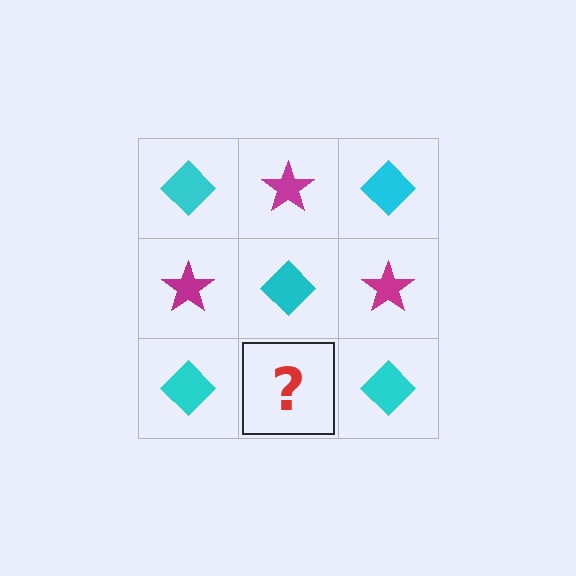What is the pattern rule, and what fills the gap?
The rule is that it alternates cyan diamond and magenta star in a checkerboard pattern. The gap should be filled with a magenta star.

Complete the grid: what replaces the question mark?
The question mark should be replaced with a magenta star.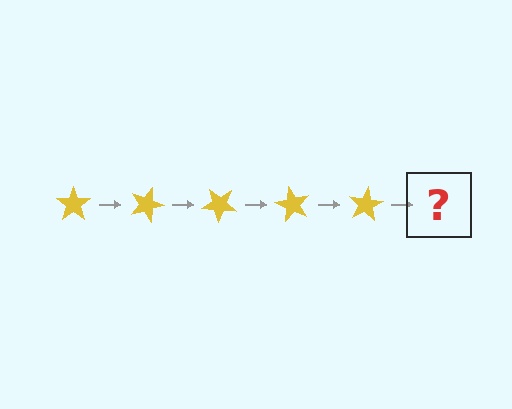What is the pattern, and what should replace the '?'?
The pattern is that the star rotates 20 degrees each step. The '?' should be a yellow star rotated 100 degrees.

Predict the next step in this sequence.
The next step is a yellow star rotated 100 degrees.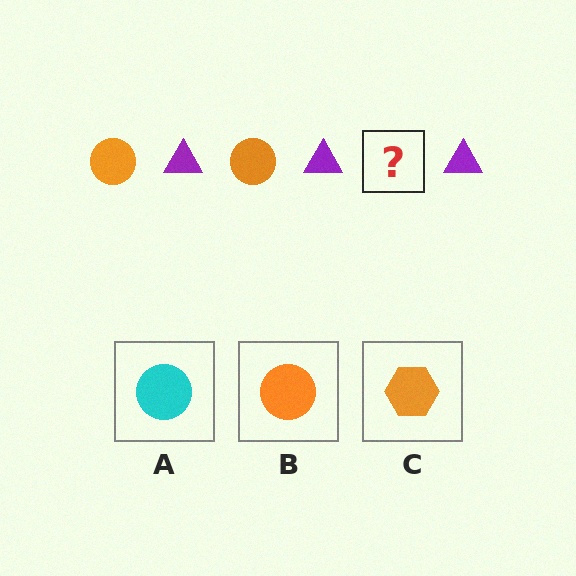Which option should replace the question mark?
Option B.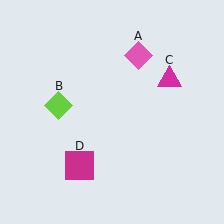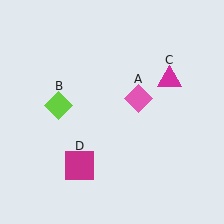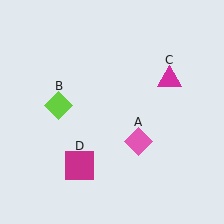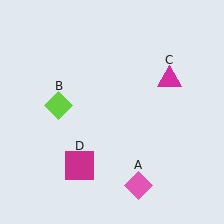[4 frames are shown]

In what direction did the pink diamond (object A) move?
The pink diamond (object A) moved down.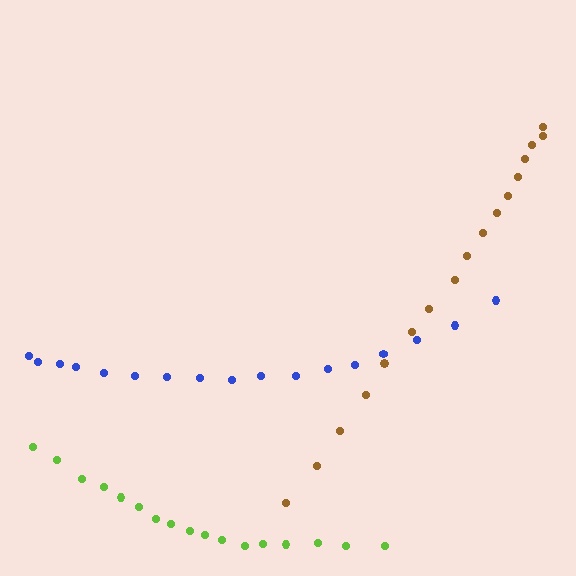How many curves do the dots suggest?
There are 3 distinct paths.